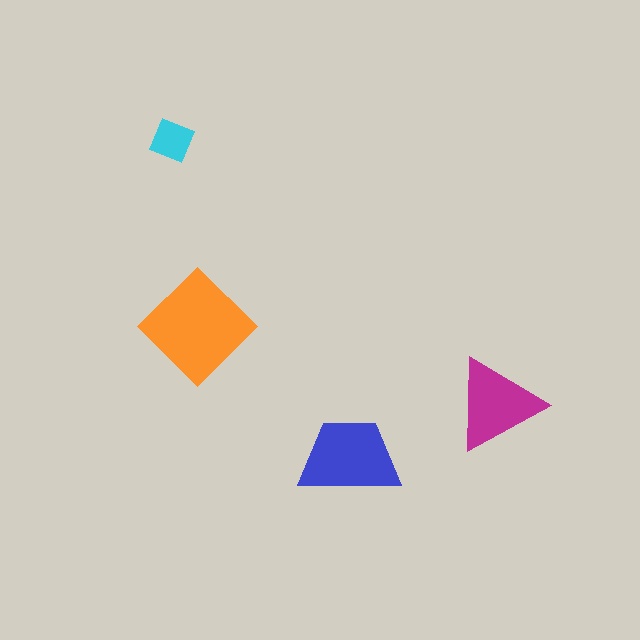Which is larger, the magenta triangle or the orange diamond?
The orange diamond.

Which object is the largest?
The orange diamond.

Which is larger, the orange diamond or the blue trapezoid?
The orange diamond.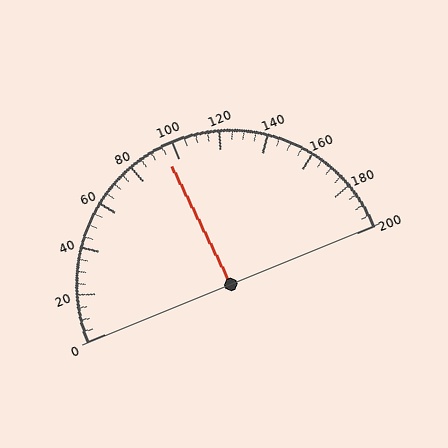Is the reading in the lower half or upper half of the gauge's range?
The reading is in the lower half of the range (0 to 200).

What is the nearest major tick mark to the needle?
The nearest major tick mark is 100.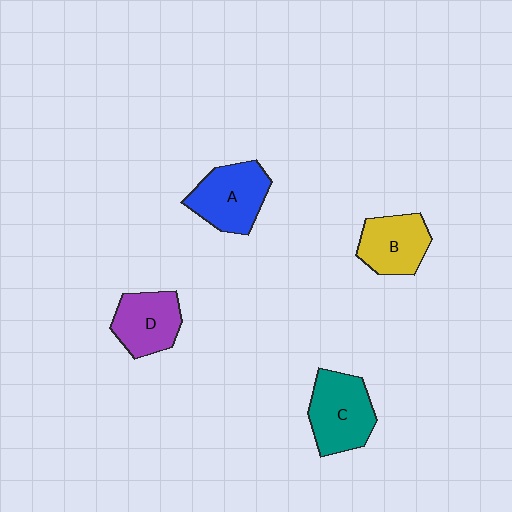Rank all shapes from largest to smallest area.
From largest to smallest: C (teal), A (blue), D (purple), B (yellow).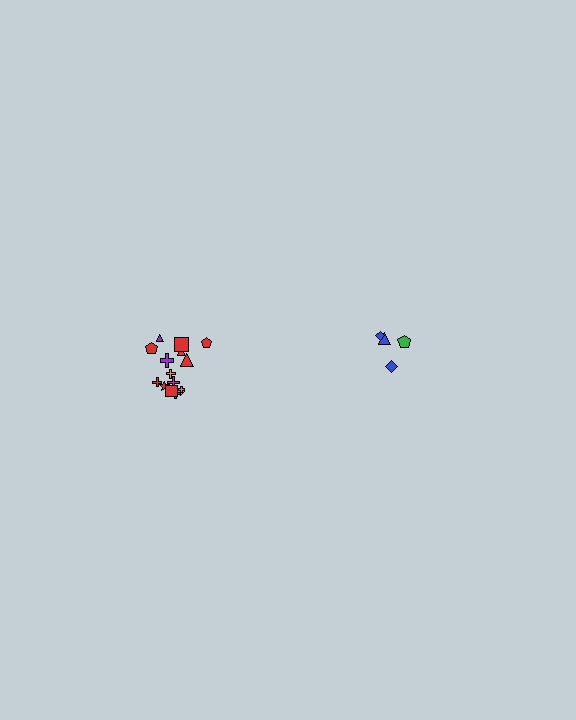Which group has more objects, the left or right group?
The left group.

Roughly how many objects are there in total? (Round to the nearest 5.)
Roughly 20 objects in total.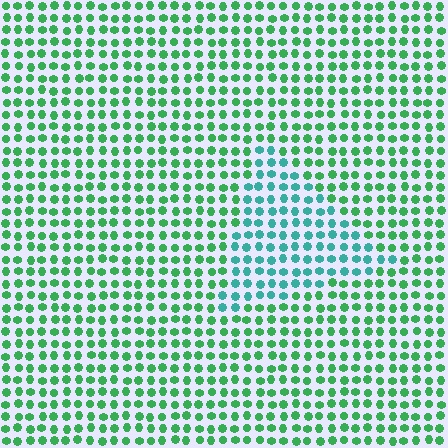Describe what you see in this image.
The image is filled with small green elements in a uniform arrangement. A triangle-shaped region is visible where the elements are tinted to a slightly different hue, forming a subtle color boundary.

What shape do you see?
I see a triangle.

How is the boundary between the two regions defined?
The boundary is defined purely by a slight shift in hue (about 39 degrees). Spacing, size, and orientation are identical on both sides.